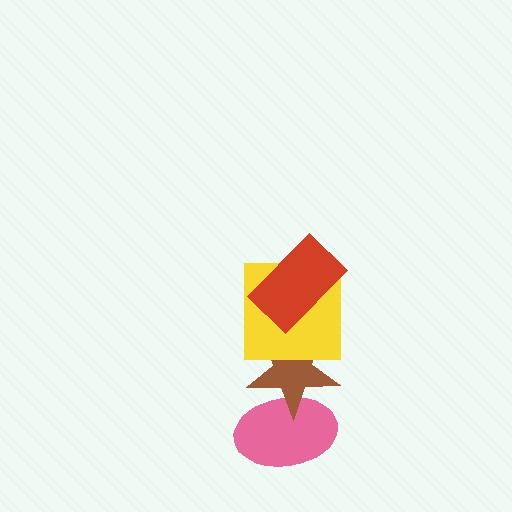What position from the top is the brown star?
The brown star is 3rd from the top.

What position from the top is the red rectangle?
The red rectangle is 1st from the top.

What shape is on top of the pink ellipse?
The brown star is on top of the pink ellipse.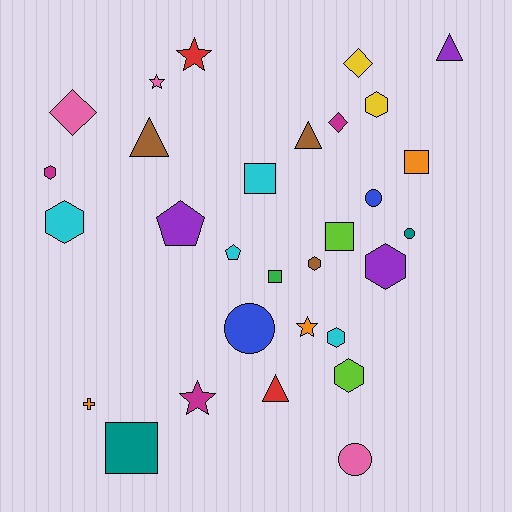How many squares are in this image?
There are 5 squares.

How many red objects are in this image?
There are 2 red objects.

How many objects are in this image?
There are 30 objects.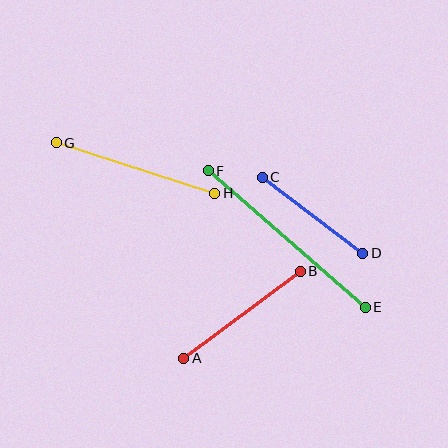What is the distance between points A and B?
The distance is approximately 145 pixels.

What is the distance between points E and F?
The distance is approximately 208 pixels.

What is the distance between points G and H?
The distance is approximately 166 pixels.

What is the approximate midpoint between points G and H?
The midpoint is at approximately (136, 168) pixels.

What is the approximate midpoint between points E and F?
The midpoint is at approximately (287, 239) pixels.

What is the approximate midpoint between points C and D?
The midpoint is at approximately (313, 215) pixels.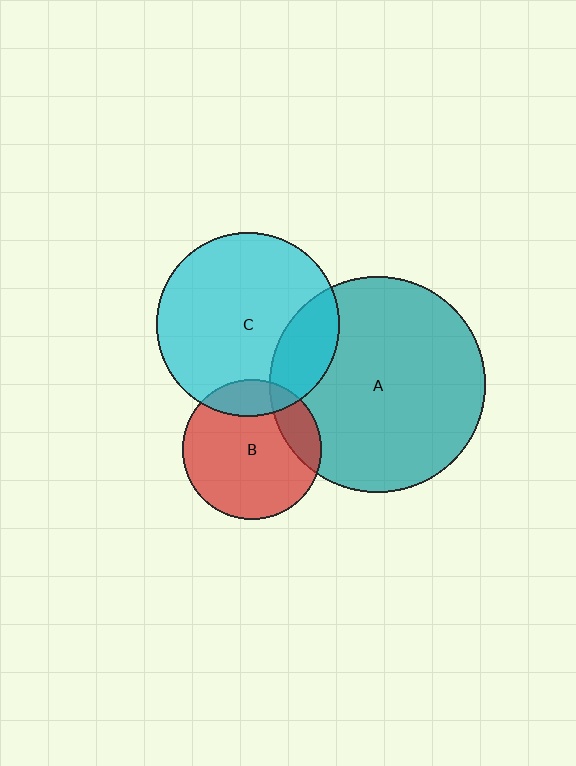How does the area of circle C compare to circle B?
Approximately 1.7 times.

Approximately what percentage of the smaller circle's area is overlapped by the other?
Approximately 20%.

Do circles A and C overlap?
Yes.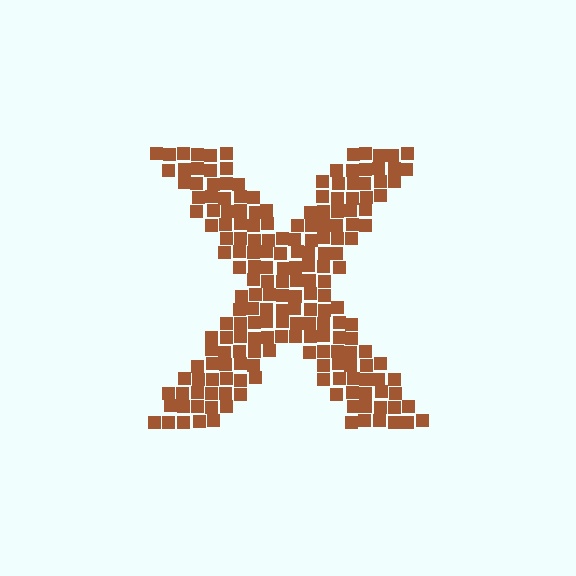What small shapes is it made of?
It is made of small squares.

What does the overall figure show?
The overall figure shows the letter X.